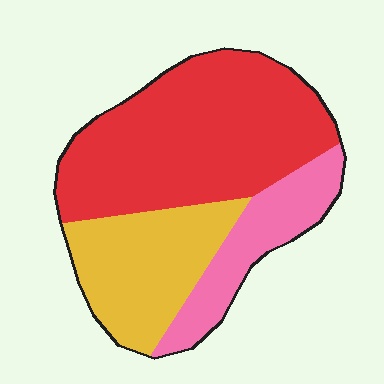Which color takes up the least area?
Pink, at roughly 20%.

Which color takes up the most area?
Red, at roughly 55%.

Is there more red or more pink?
Red.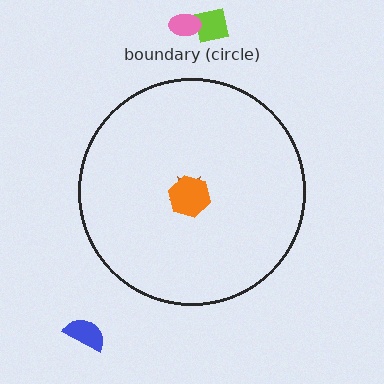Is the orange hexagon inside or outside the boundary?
Inside.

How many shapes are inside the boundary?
2 inside, 3 outside.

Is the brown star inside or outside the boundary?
Inside.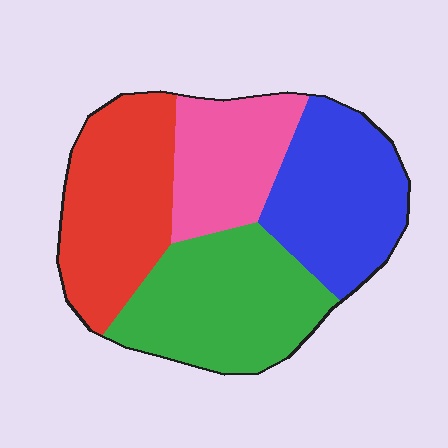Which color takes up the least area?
Pink, at roughly 20%.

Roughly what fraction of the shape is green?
Green takes up about one quarter (1/4) of the shape.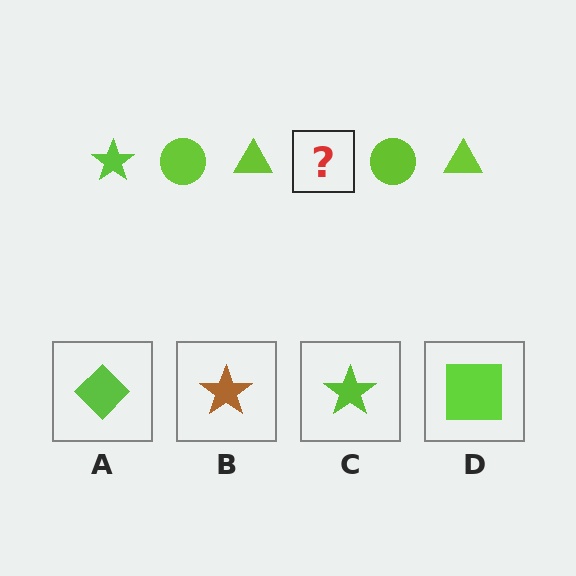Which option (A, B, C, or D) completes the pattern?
C.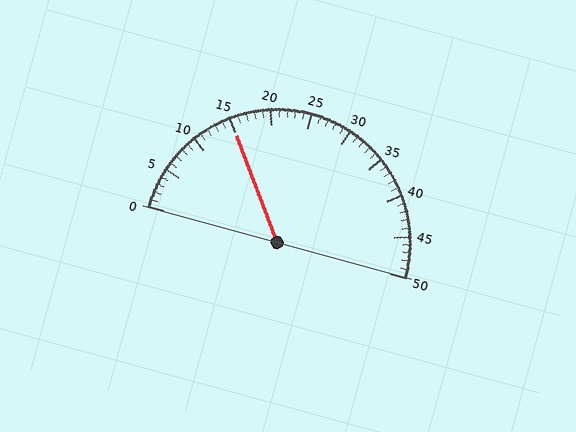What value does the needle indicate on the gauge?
The needle indicates approximately 15.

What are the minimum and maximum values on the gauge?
The gauge ranges from 0 to 50.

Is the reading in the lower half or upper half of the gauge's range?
The reading is in the lower half of the range (0 to 50).